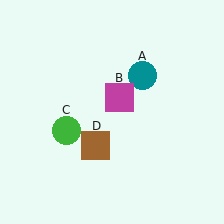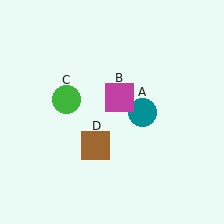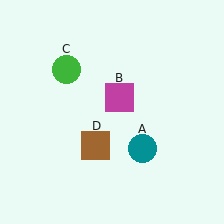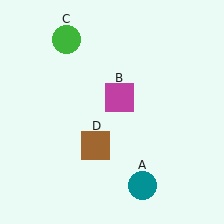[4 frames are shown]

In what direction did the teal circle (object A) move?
The teal circle (object A) moved down.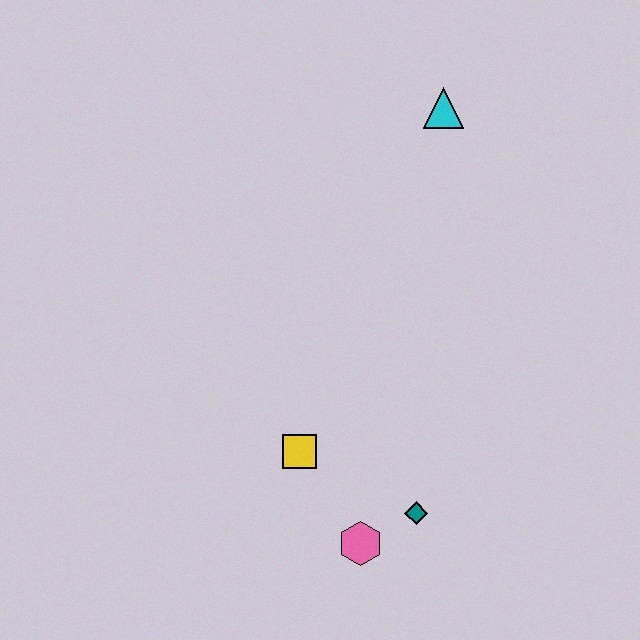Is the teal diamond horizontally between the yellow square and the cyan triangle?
Yes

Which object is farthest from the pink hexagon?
The cyan triangle is farthest from the pink hexagon.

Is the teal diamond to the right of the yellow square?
Yes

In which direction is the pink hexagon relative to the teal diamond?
The pink hexagon is to the left of the teal diamond.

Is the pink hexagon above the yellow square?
No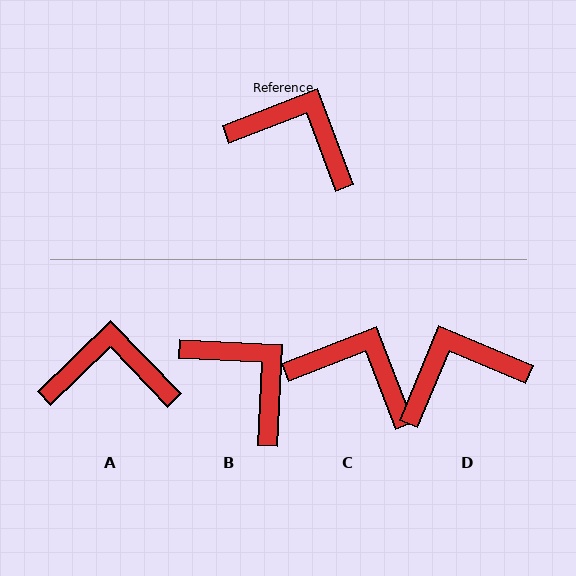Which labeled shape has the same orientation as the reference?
C.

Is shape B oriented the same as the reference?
No, it is off by about 24 degrees.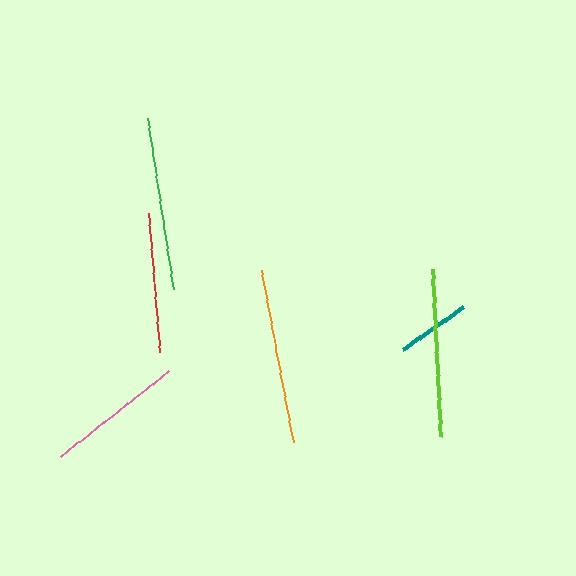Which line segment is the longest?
The orange line is the longest at approximately 175 pixels.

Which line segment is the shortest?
The teal line is the shortest at approximately 74 pixels.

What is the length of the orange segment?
The orange segment is approximately 175 pixels long.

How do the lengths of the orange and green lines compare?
The orange and green lines are approximately the same length.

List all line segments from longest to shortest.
From longest to shortest: orange, green, lime, red, pink, teal.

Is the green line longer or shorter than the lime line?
The green line is longer than the lime line.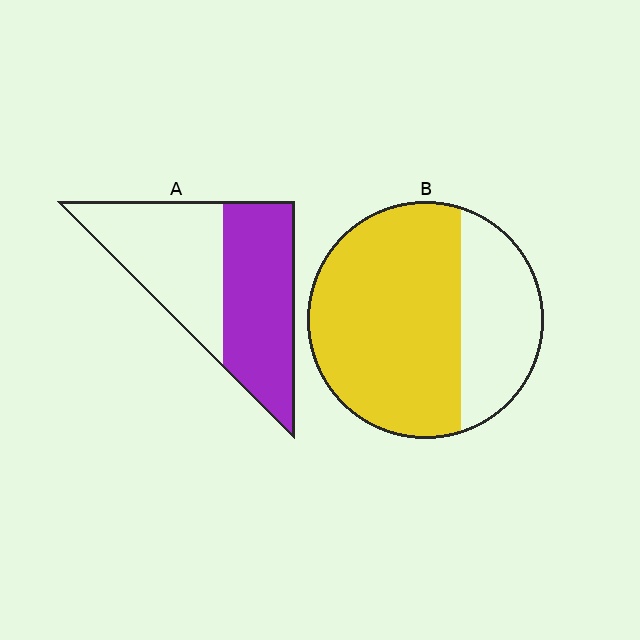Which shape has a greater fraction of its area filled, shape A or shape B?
Shape B.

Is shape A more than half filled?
Roughly half.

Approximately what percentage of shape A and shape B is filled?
A is approximately 50% and B is approximately 70%.